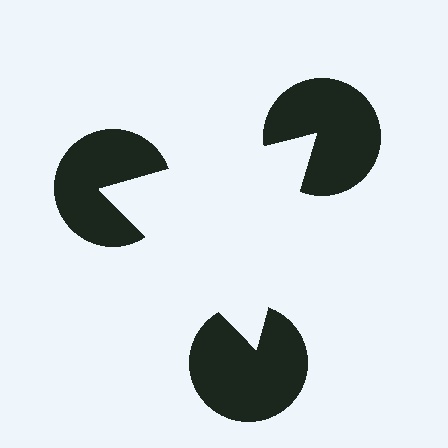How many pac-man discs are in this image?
There are 3 — one at each vertex of the illusory triangle.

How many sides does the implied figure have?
3 sides.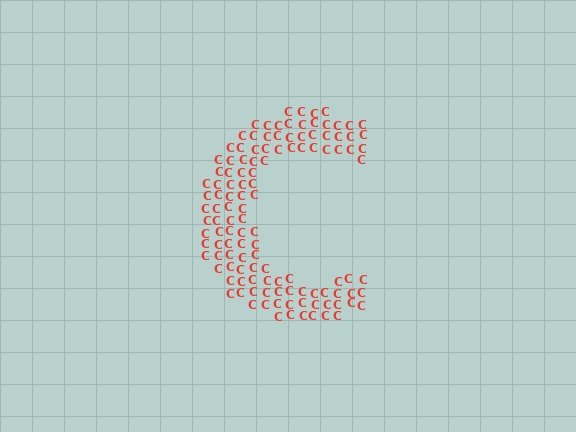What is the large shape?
The large shape is the letter C.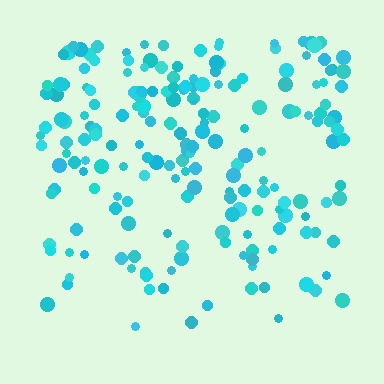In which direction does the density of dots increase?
From bottom to top, with the top side densest.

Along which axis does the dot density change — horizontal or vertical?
Vertical.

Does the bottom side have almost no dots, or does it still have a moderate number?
Still a moderate number, just noticeably fewer than the top.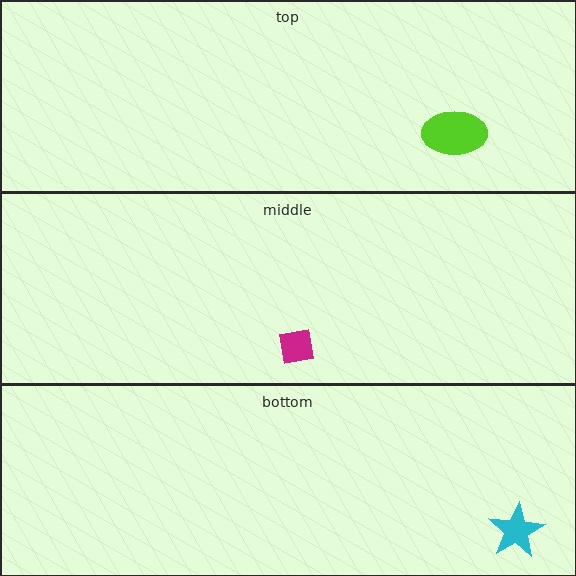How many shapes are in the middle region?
1.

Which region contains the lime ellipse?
The top region.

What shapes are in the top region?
The lime ellipse.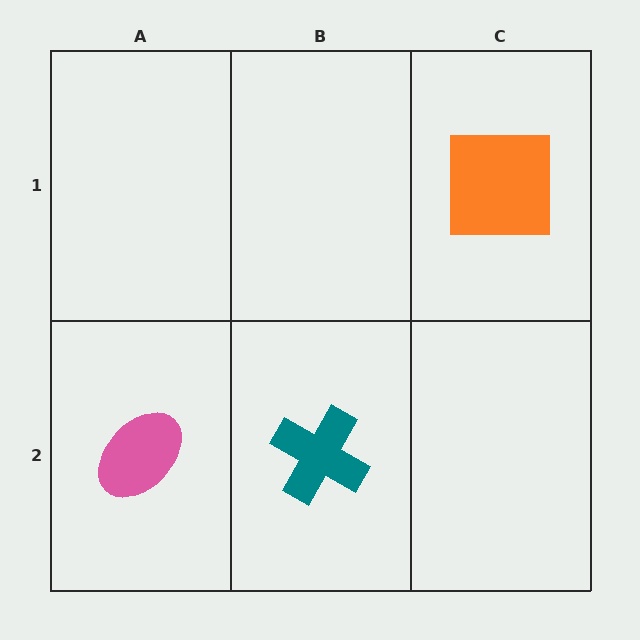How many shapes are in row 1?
1 shape.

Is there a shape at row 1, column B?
No, that cell is empty.